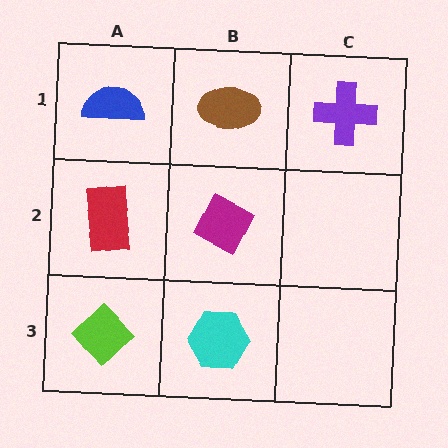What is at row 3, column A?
A lime diamond.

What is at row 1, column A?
A blue semicircle.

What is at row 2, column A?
A red rectangle.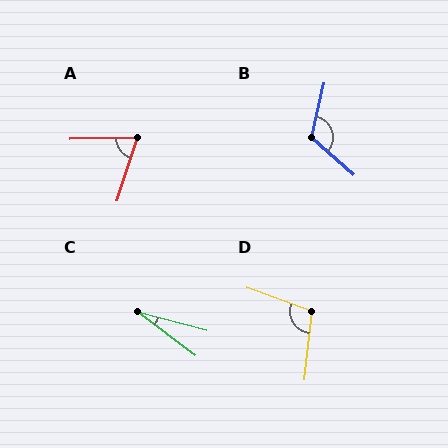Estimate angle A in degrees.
Approximately 71 degrees.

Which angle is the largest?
B, at approximately 118 degrees.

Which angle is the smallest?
C, at approximately 22 degrees.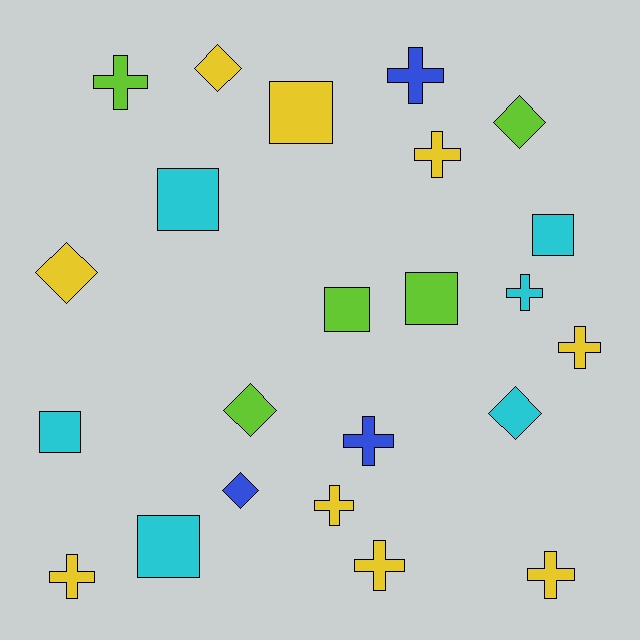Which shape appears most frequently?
Cross, with 10 objects.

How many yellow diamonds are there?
There are 2 yellow diamonds.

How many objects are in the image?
There are 23 objects.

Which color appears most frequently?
Yellow, with 9 objects.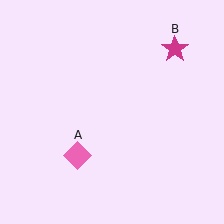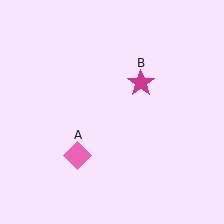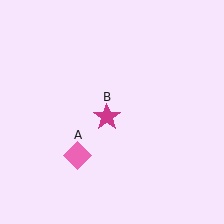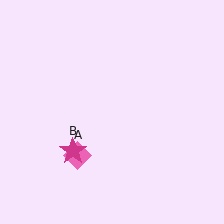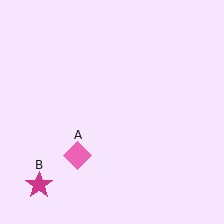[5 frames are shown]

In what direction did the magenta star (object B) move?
The magenta star (object B) moved down and to the left.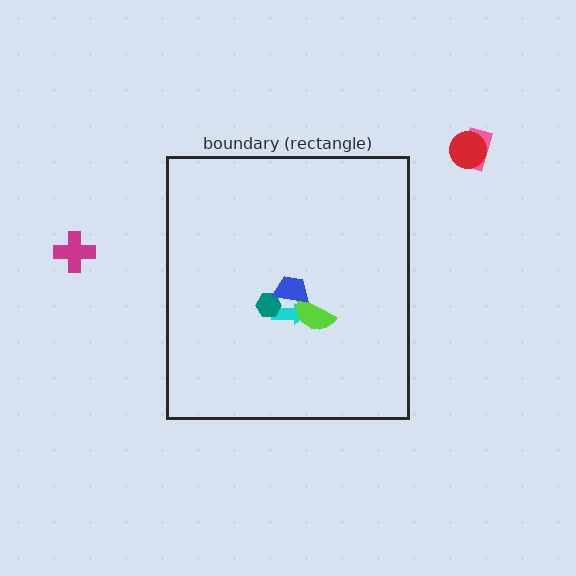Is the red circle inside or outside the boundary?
Outside.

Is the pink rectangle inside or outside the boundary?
Outside.